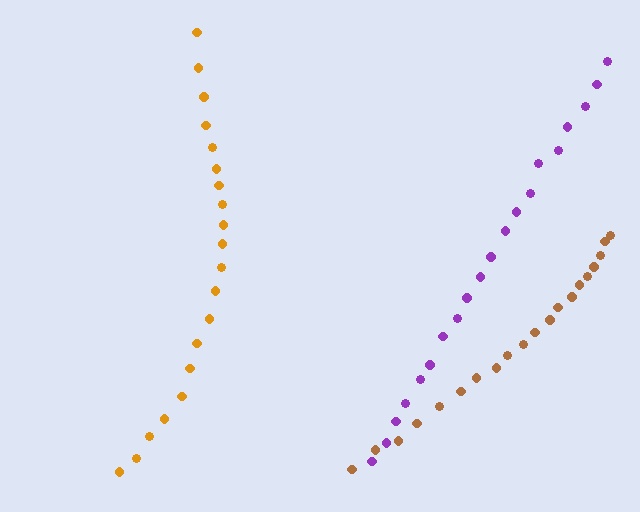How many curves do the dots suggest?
There are 3 distinct paths.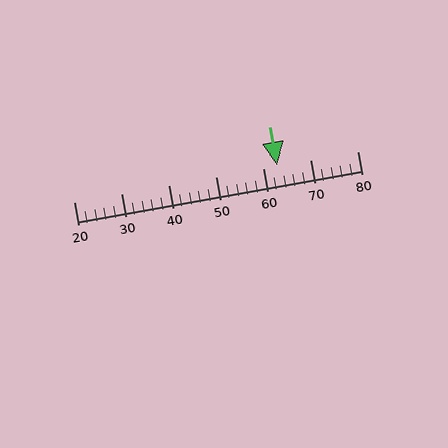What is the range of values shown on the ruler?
The ruler shows values from 20 to 80.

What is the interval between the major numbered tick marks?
The major tick marks are spaced 10 units apart.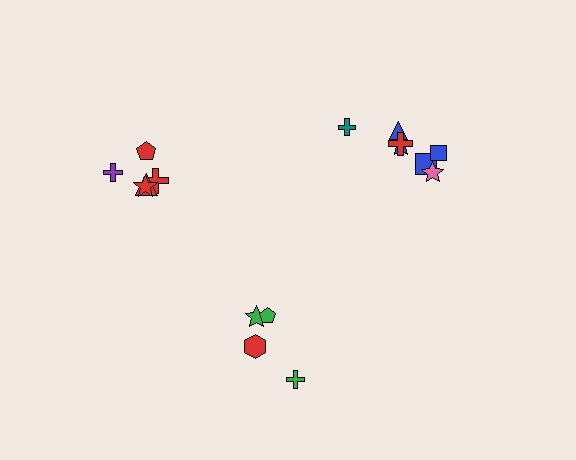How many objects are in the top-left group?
There are 5 objects.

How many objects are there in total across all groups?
There are 16 objects.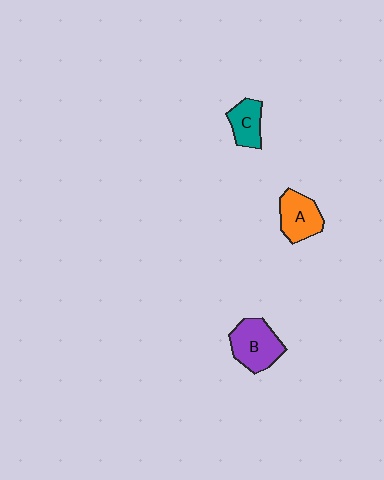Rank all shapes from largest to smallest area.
From largest to smallest: B (purple), A (orange), C (teal).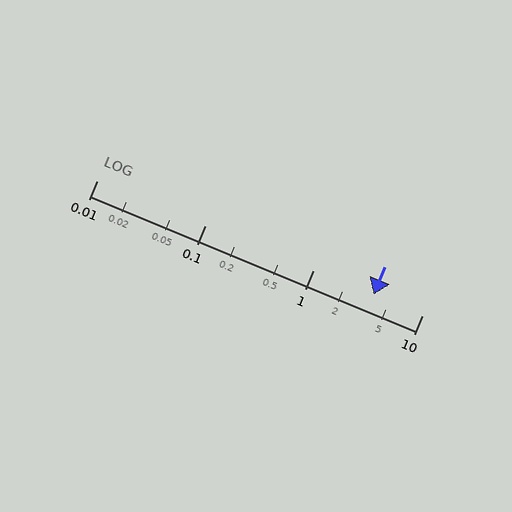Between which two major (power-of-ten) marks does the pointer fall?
The pointer is between 1 and 10.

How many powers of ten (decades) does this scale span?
The scale spans 3 decades, from 0.01 to 10.